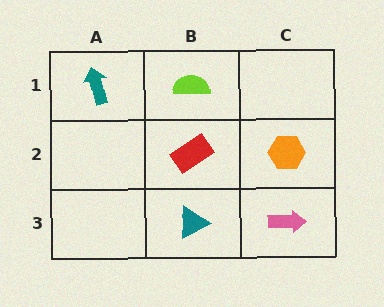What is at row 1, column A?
A teal arrow.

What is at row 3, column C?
A pink arrow.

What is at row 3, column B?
A teal triangle.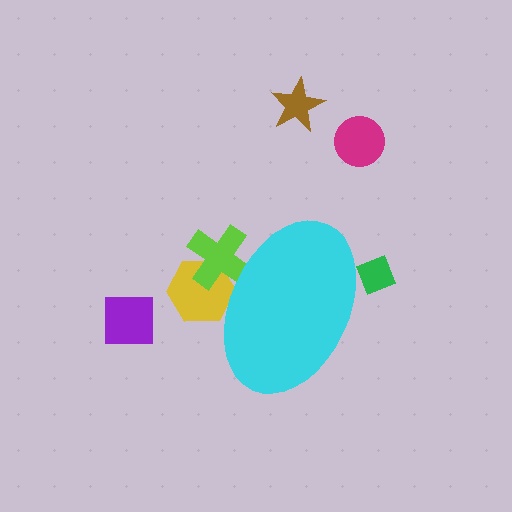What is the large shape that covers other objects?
A cyan ellipse.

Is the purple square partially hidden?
No, the purple square is fully visible.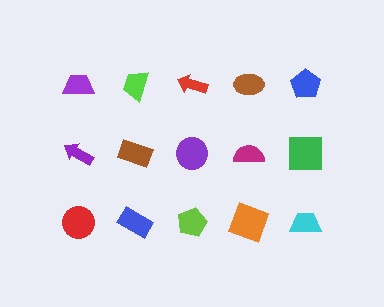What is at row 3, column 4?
An orange square.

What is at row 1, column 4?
A brown ellipse.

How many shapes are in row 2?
5 shapes.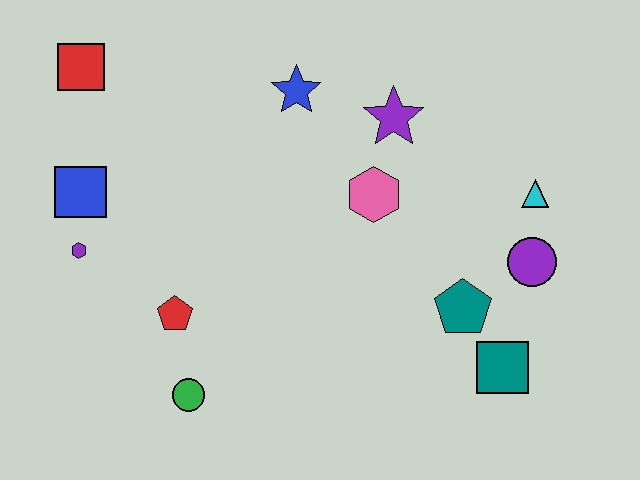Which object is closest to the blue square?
The purple hexagon is closest to the blue square.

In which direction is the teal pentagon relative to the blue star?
The teal pentagon is below the blue star.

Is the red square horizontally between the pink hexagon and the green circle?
No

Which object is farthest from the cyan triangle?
The red square is farthest from the cyan triangle.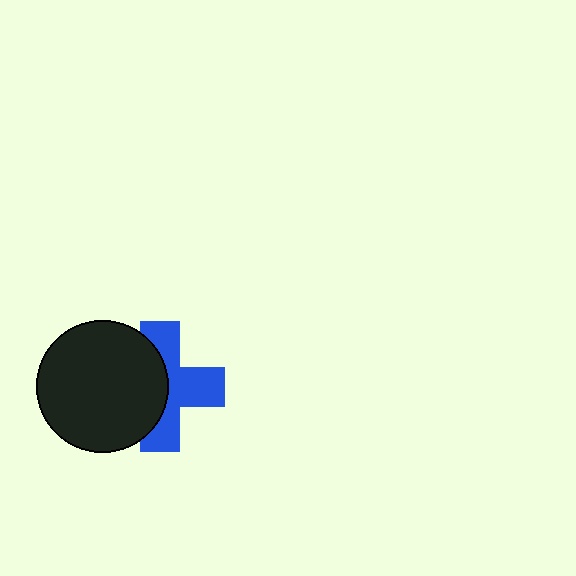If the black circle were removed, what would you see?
You would see the complete blue cross.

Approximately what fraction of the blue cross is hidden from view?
Roughly 46% of the blue cross is hidden behind the black circle.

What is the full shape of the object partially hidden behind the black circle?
The partially hidden object is a blue cross.